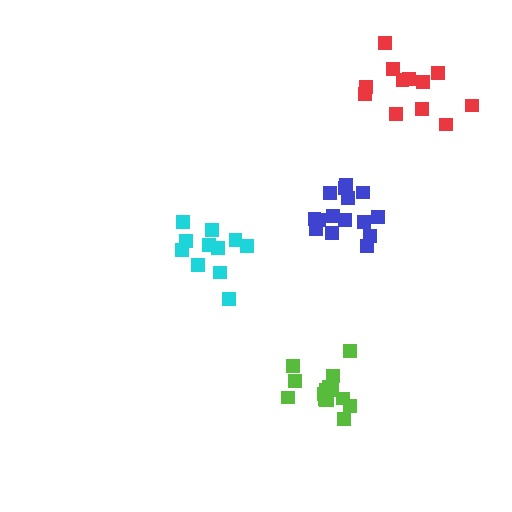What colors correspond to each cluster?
The clusters are colored: lime, blue, cyan, red.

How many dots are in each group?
Group 1: 15 dots, Group 2: 15 dots, Group 3: 11 dots, Group 4: 12 dots (53 total).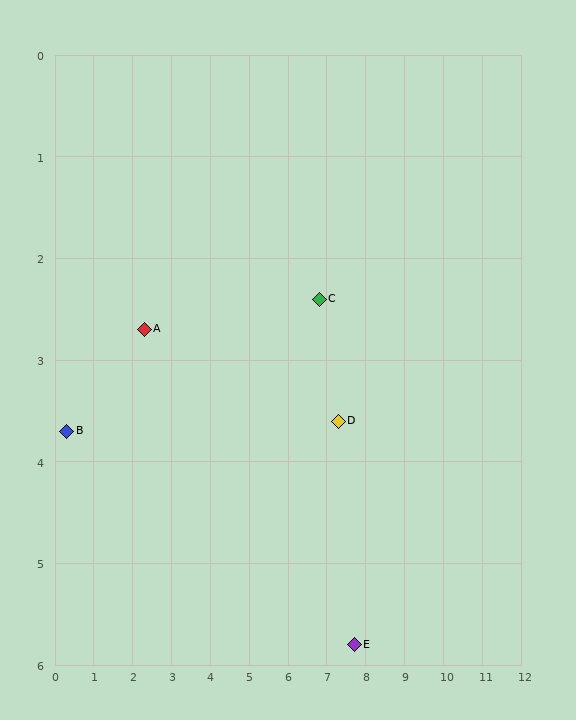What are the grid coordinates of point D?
Point D is at approximately (7.3, 3.6).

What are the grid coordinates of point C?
Point C is at approximately (6.8, 2.4).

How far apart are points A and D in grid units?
Points A and D are about 5.1 grid units apart.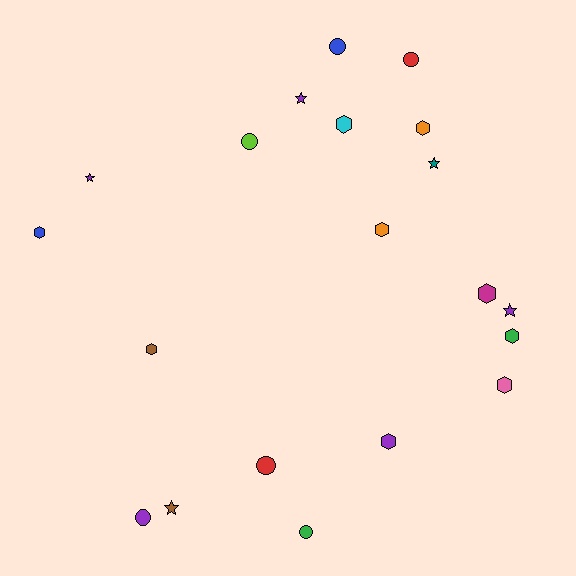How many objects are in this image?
There are 20 objects.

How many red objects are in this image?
There are 2 red objects.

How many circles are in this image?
There are 6 circles.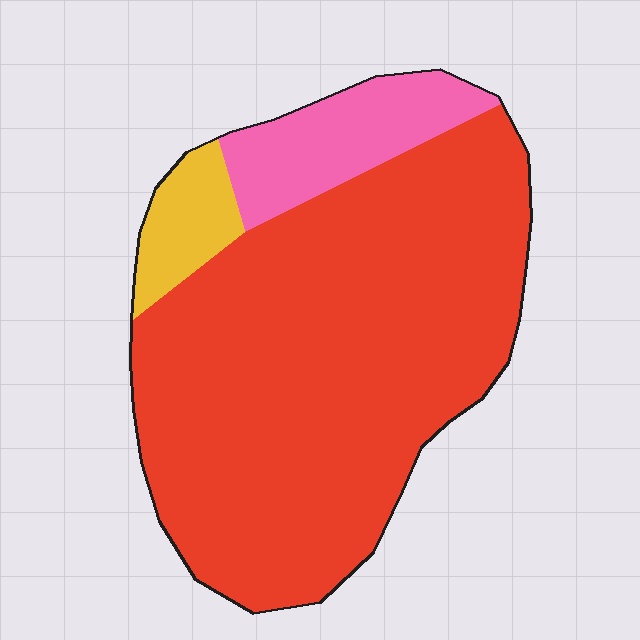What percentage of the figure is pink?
Pink takes up about one eighth (1/8) of the figure.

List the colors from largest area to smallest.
From largest to smallest: red, pink, yellow.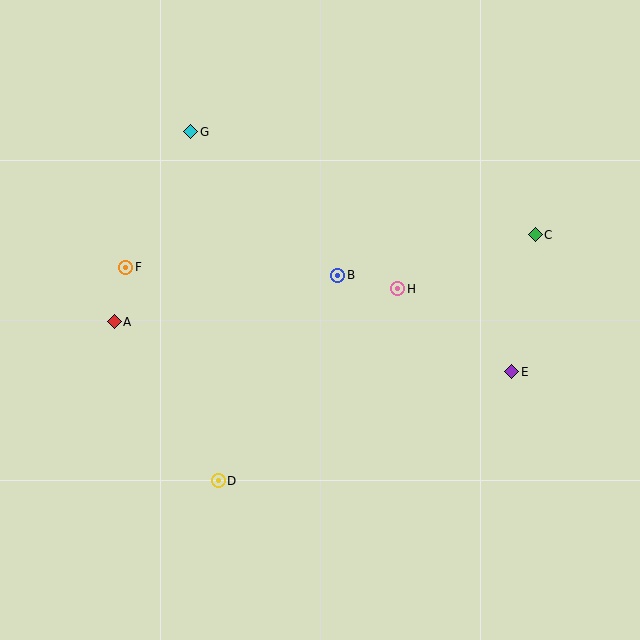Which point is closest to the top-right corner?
Point C is closest to the top-right corner.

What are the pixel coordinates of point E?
Point E is at (512, 372).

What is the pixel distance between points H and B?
The distance between H and B is 61 pixels.